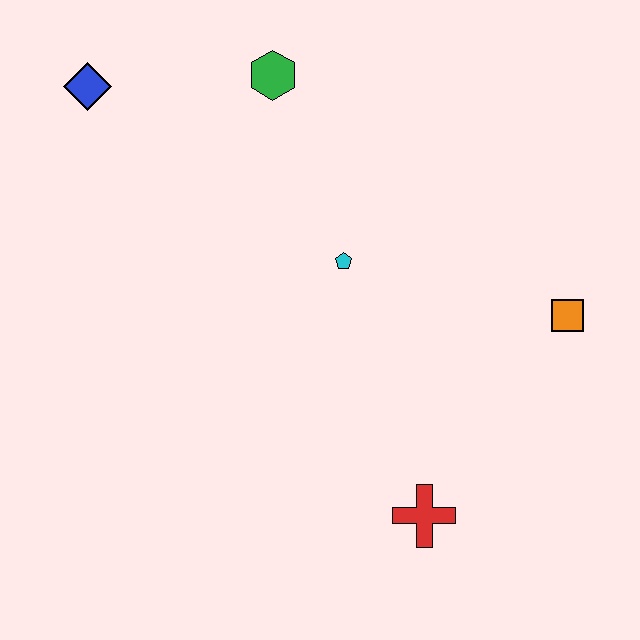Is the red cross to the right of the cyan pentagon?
Yes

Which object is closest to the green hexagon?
The blue diamond is closest to the green hexagon.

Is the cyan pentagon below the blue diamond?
Yes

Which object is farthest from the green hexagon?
The red cross is farthest from the green hexagon.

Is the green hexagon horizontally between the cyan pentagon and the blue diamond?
Yes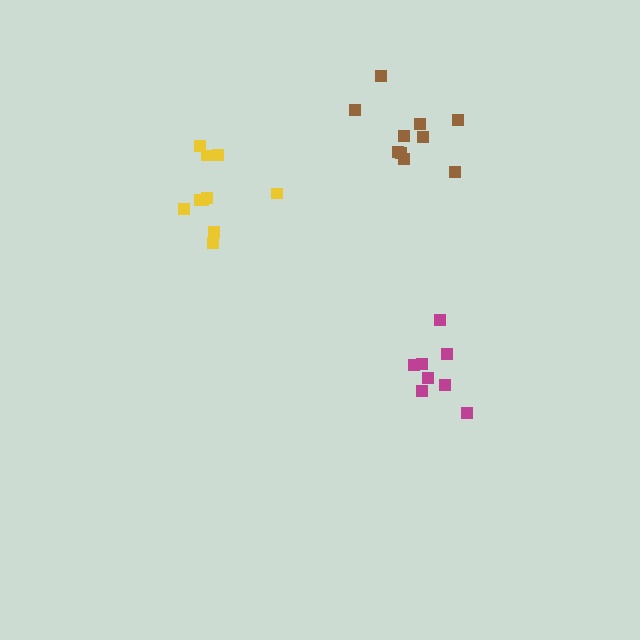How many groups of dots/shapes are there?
There are 3 groups.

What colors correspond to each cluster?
The clusters are colored: yellow, magenta, brown.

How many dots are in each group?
Group 1: 10 dots, Group 2: 8 dots, Group 3: 10 dots (28 total).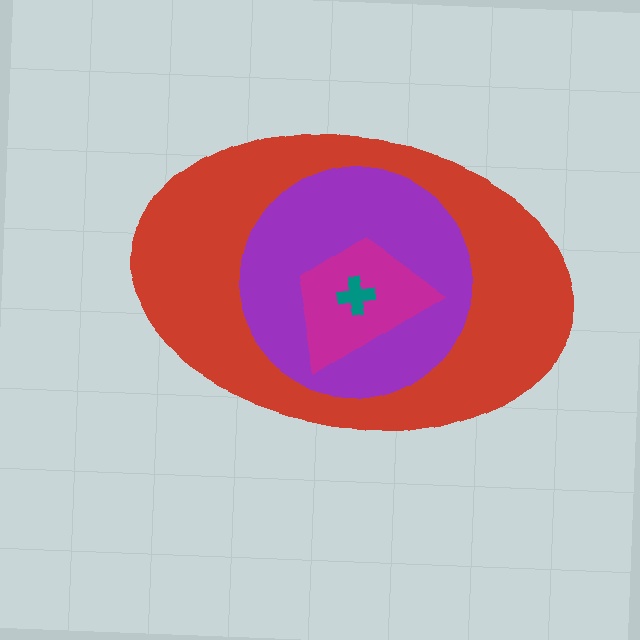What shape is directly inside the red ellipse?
The purple circle.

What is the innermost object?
The teal cross.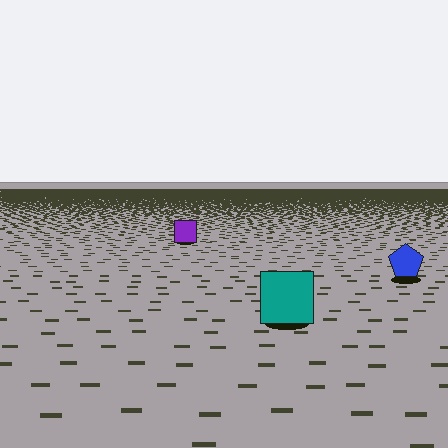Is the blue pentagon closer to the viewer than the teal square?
No. The teal square is closer — you can tell from the texture gradient: the ground texture is coarser near it.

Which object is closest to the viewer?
The teal square is closest. The texture marks near it are larger and more spread out.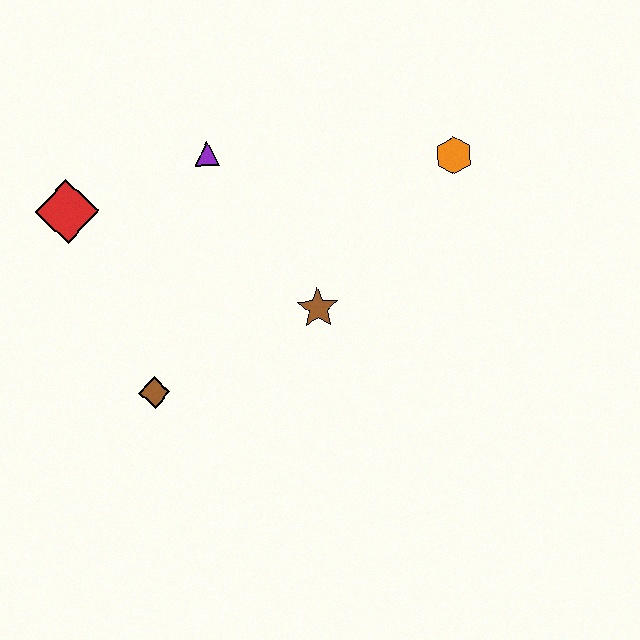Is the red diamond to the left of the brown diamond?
Yes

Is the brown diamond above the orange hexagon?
No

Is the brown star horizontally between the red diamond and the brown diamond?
No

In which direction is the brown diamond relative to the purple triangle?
The brown diamond is below the purple triangle.